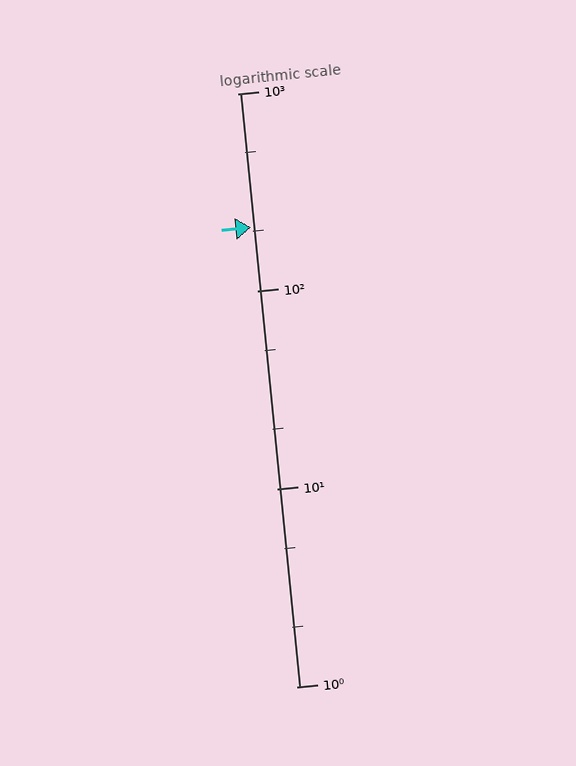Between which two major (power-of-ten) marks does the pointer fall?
The pointer is between 100 and 1000.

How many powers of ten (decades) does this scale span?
The scale spans 3 decades, from 1 to 1000.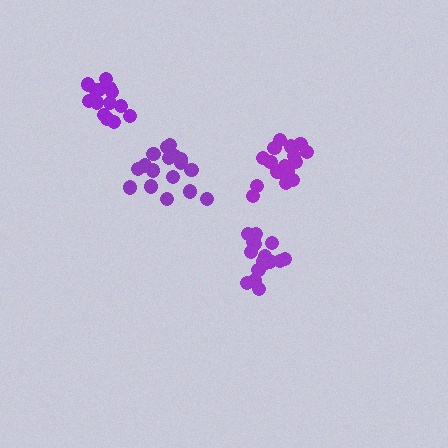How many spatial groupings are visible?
There are 4 spatial groupings.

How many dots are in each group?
Group 1: 18 dots, Group 2: 18 dots, Group 3: 16 dots, Group 4: 14 dots (66 total).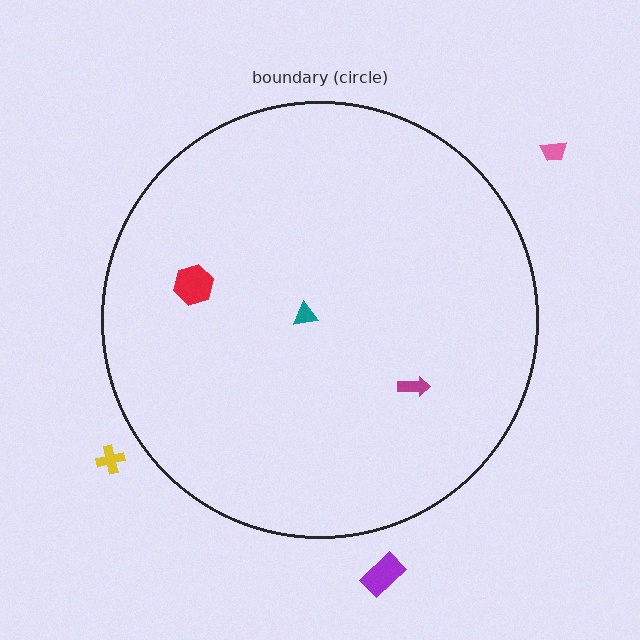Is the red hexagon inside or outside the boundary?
Inside.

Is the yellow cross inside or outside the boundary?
Outside.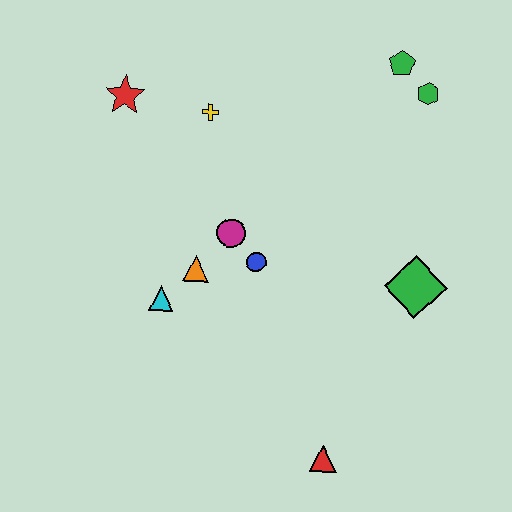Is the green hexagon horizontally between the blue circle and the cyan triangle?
No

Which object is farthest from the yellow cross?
The red triangle is farthest from the yellow cross.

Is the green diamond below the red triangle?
No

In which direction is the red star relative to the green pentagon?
The red star is to the left of the green pentagon.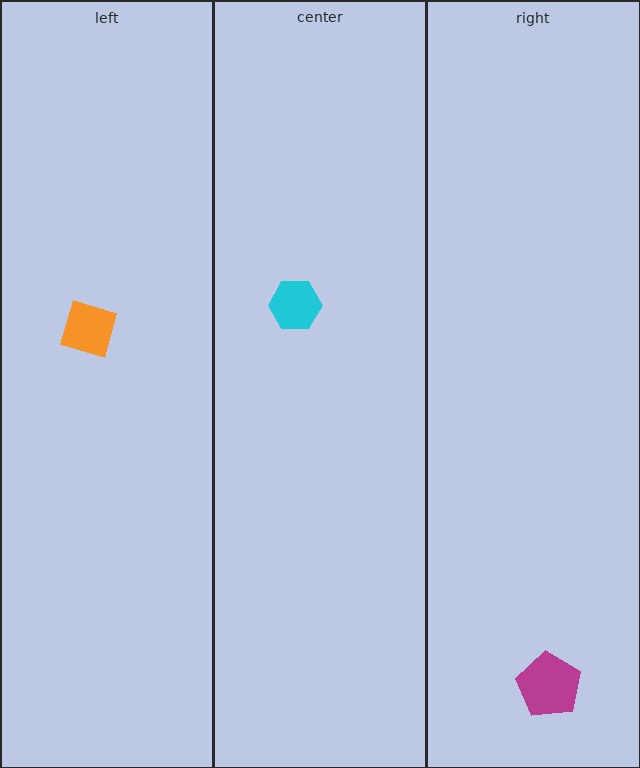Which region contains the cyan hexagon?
The center region.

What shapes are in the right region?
The magenta pentagon.